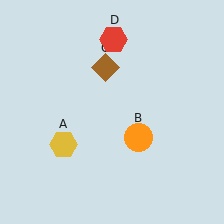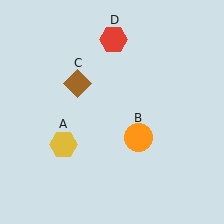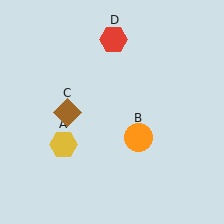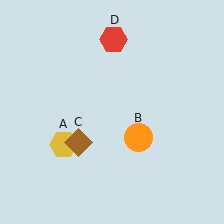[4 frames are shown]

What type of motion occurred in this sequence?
The brown diamond (object C) rotated counterclockwise around the center of the scene.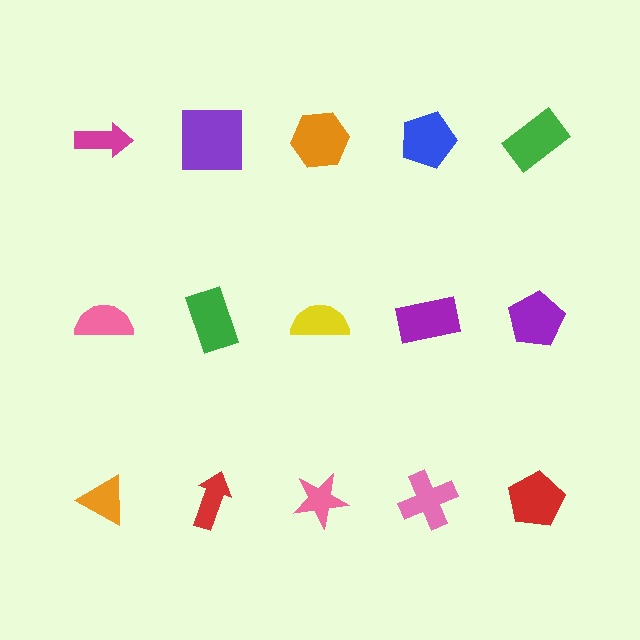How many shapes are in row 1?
5 shapes.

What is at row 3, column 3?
A pink star.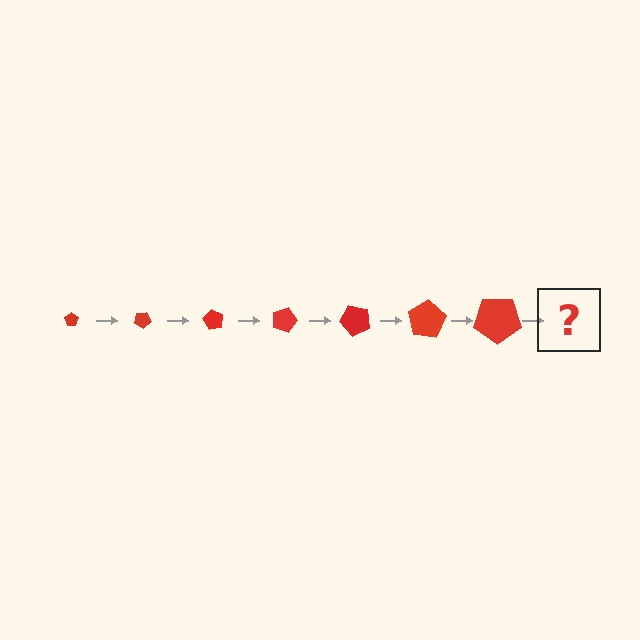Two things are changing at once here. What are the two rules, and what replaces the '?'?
The two rules are that the pentagon grows larger each step and it rotates 30 degrees each step. The '?' should be a pentagon, larger than the previous one and rotated 210 degrees from the start.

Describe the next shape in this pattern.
It should be a pentagon, larger than the previous one and rotated 210 degrees from the start.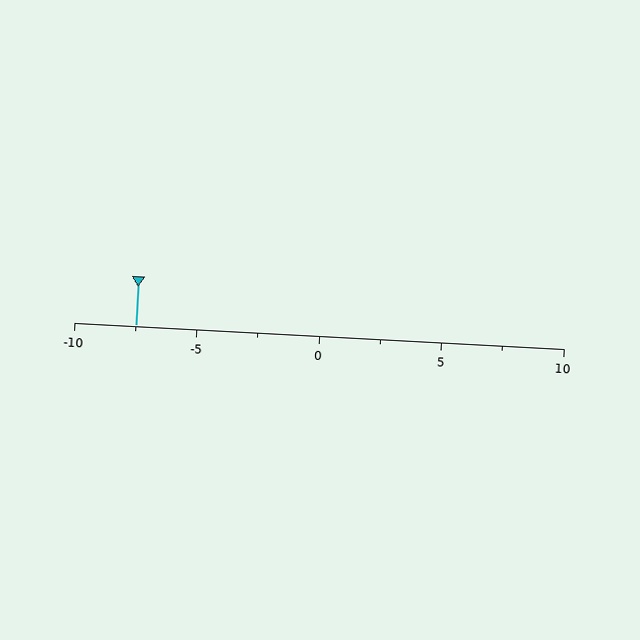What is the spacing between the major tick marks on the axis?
The major ticks are spaced 5 apart.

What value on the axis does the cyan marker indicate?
The marker indicates approximately -7.5.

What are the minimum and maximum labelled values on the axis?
The axis runs from -10 to 10.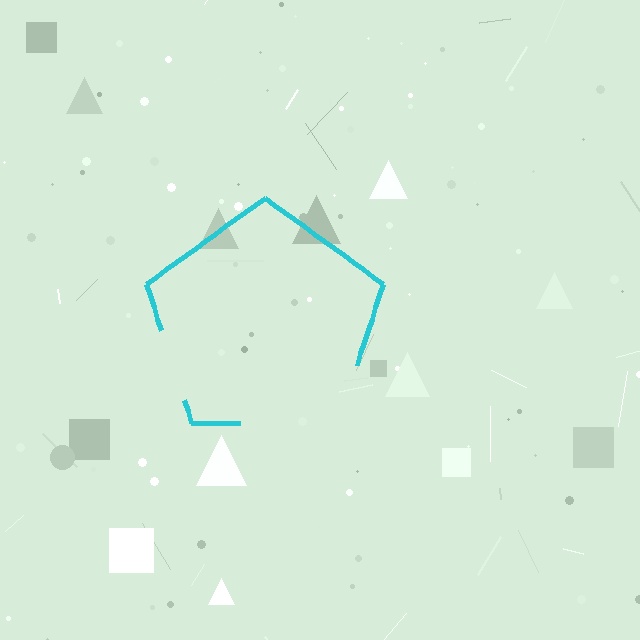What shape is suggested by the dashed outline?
The dashed outline suggests a pentagon.